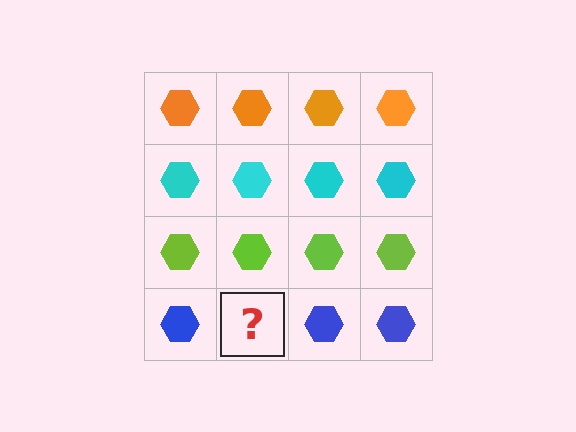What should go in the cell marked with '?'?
The missing cell should contain a blue hexagon.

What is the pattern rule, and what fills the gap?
The rule is that each row has a consistent color. The gap should be filled with a blue hexagon.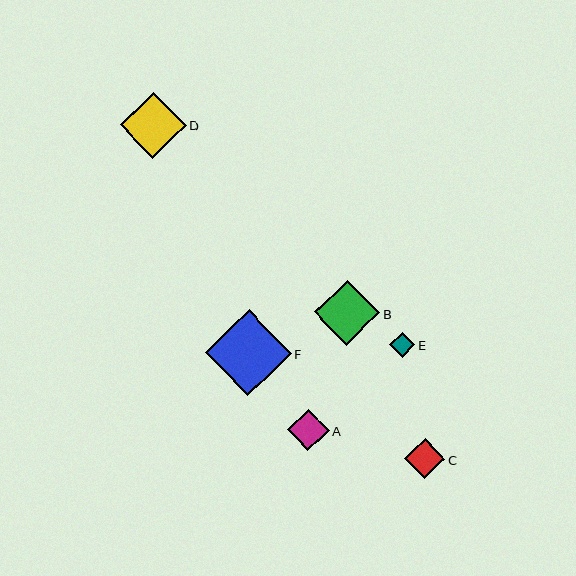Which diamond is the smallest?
Diamond E is the smallest with a size of approximately 25 pixels.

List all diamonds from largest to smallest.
From largest to smallest: F, D, B, A, C, E.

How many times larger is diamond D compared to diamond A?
Diamond D is approximately 1.6 times the size of diamond A.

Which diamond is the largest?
Diamond F is the largest with a size of approximately 86 pixels.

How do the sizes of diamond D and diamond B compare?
Diamond D and diamond B are approximately the same size.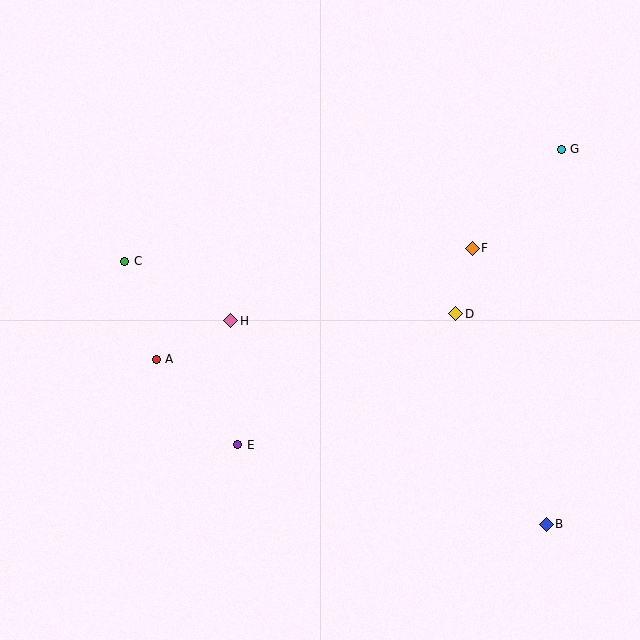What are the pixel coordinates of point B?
Point B is at (546, 524).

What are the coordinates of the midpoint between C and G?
The midpoint between C and G is at (343, 205).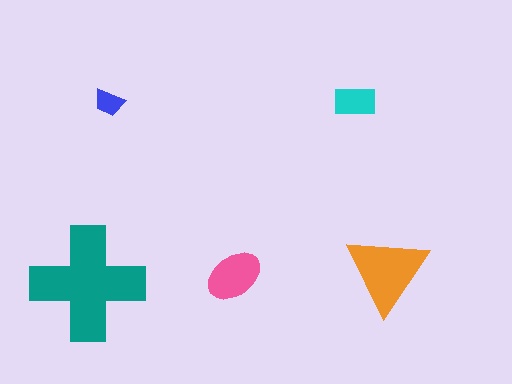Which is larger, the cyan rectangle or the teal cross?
The teal cross.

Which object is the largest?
The teal cross.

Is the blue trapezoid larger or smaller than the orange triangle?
Smaller.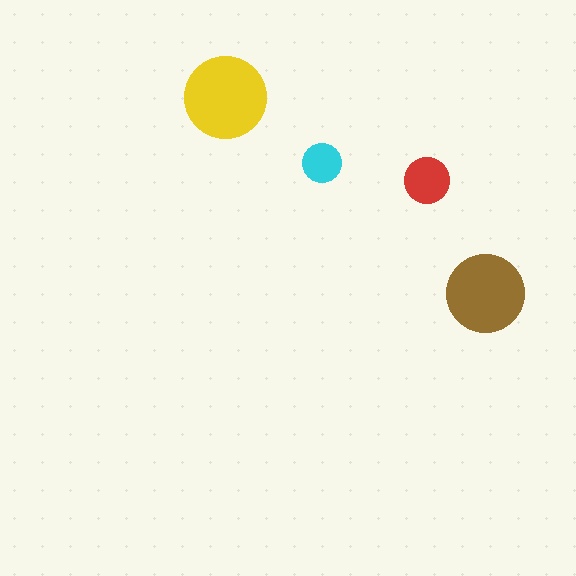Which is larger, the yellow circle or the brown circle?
The yellow one.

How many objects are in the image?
There are 4 objects in the image.